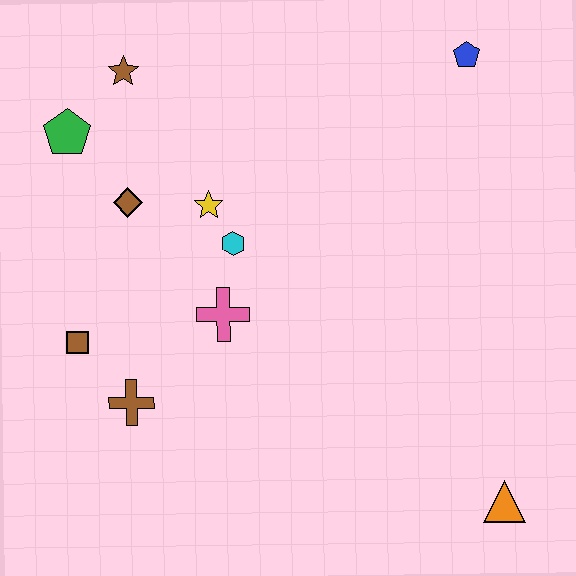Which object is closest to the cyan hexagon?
The yellow star is closest to the cyan hexagon.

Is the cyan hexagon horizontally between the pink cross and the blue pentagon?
Yes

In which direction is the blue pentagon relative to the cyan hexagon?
The blue pentagon is to the right of the cyan hexagon.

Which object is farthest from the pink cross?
The blue pentagon is farthest from the pink cross.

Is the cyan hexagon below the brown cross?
No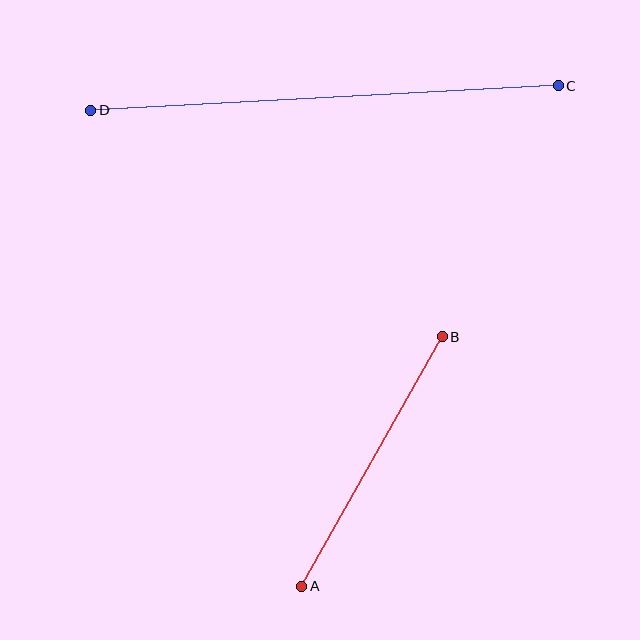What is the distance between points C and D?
The distance is approximately 468 pixels.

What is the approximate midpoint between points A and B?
The midpoint is at approximately (372, 461) pixels.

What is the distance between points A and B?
The distance is approximately 286 pixels.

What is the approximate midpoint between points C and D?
The midpoint is at approximately (324, 98) pixels.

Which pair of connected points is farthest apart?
Points C and D are farthest apart.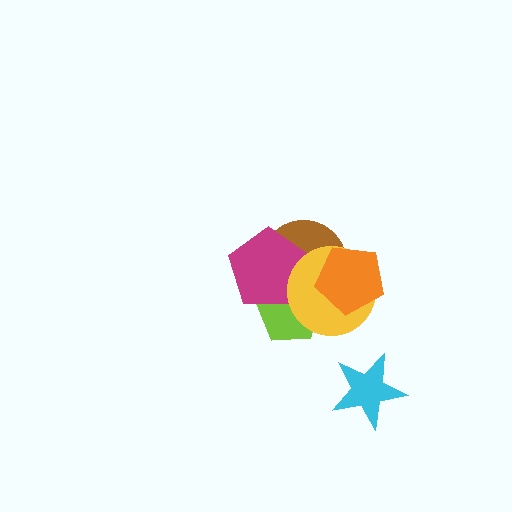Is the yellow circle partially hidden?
Yes, it is partially covered by another shape.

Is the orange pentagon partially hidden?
No, no other shape covers it.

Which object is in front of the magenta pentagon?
The yellow circle is in front of the magenta pentagon.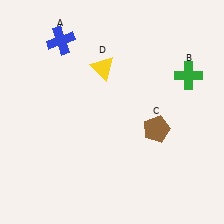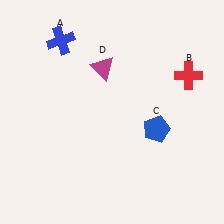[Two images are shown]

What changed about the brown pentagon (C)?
In Image 1, C is brown. In Image 2, it changed to blue.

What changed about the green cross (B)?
In Image 1, B is green. In Image 2, it changed to red.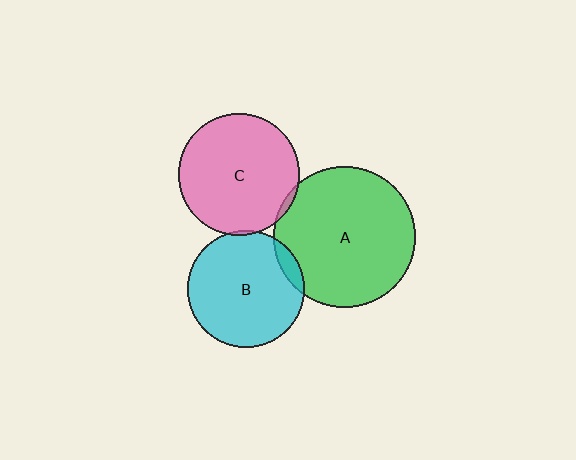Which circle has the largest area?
Circle A (green).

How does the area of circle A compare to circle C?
Approximately 1.4 times.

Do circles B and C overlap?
Yes.